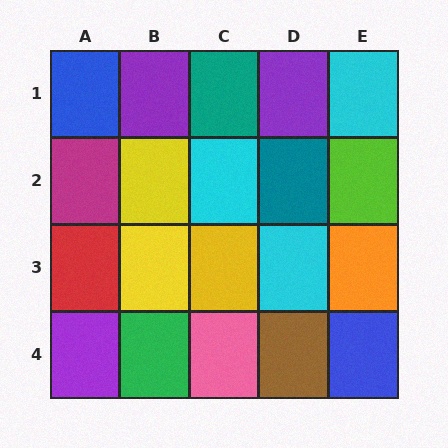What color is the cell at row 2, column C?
Cyan.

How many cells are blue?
2 cells are blue.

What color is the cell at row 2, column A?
Magenta.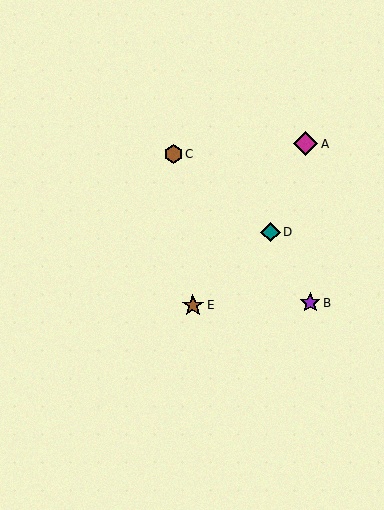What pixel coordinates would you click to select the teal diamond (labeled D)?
Click at (270, 232) to select the teal diamond D.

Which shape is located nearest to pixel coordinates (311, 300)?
The purple star (labeled B) at (310, 303) is nearest to that location.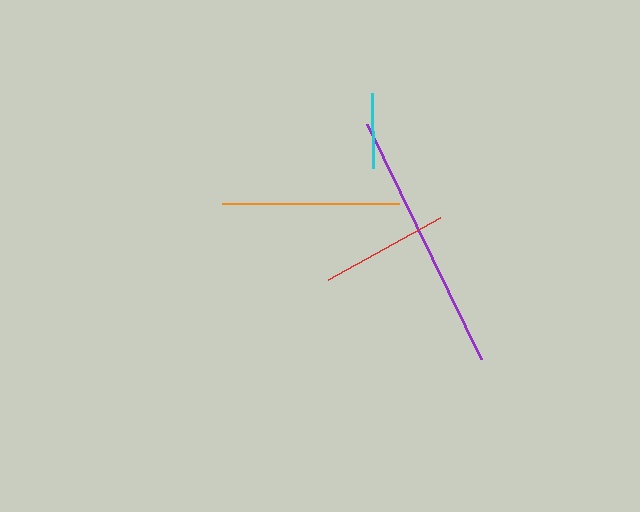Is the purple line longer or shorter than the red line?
The purple line is longer than the red line.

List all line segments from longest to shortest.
From longest to shortest: purple, orange, red, cyan.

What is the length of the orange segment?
The orange segment is approximately 178 pixels long.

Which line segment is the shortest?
The cyan line is the shortest at approximately 74 pixels.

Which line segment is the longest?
The purple line is the longest at approximately 262 pixels.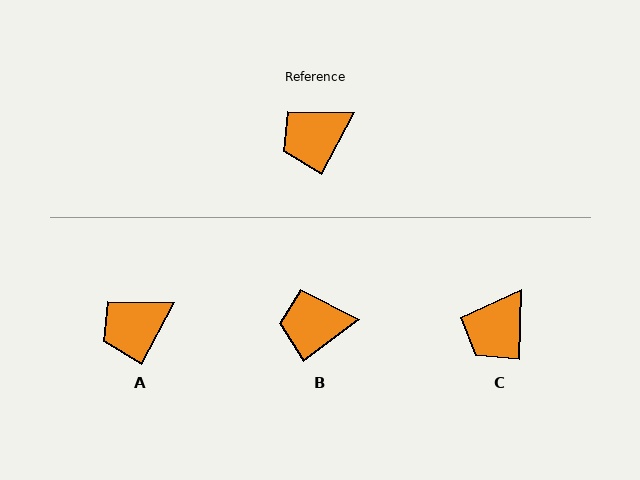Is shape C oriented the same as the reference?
No, it is off by about 26 degrees.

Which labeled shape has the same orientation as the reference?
A.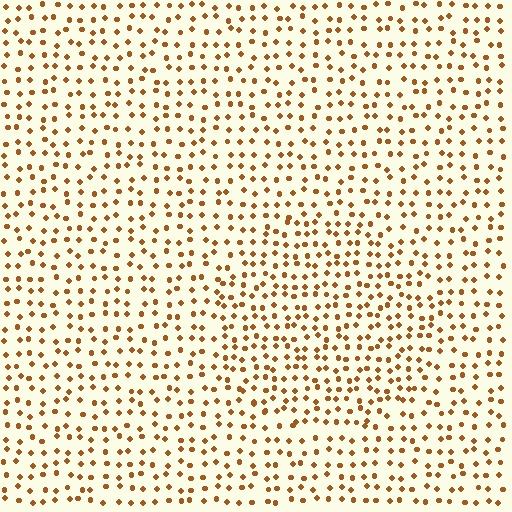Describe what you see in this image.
The image contains small brown elements arranged at two different densities. A circle-shaped region is visible where the elements are more densely packed than the surrounding area.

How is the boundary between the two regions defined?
The boundary is defined by a change in element density (approximately 1.4x ratio). All elements are the same color, size, and shape.